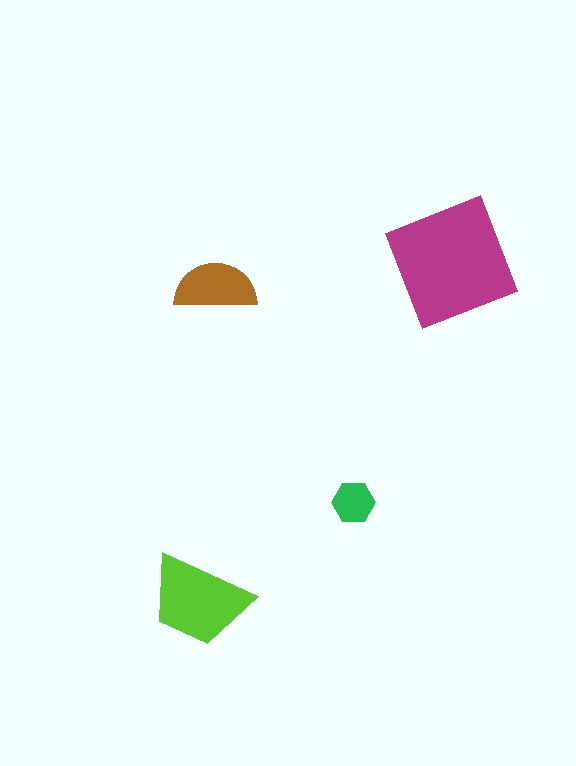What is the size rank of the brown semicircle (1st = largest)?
3rd.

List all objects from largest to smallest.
The magenta square, the lime trapezoid, the brown semicircle, the green hexagon.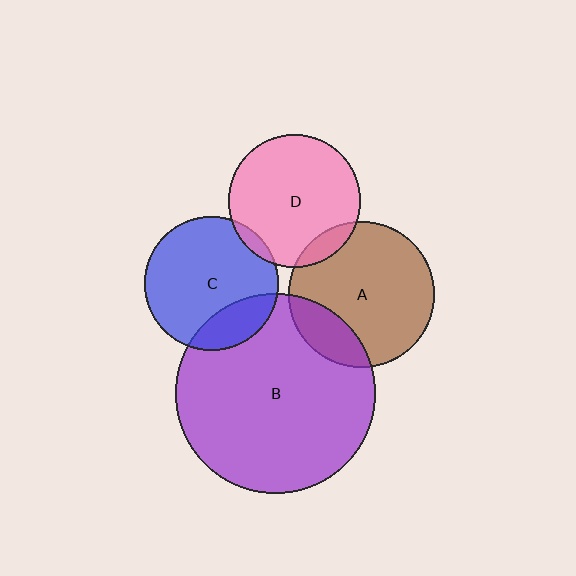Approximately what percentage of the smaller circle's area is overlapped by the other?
Approximately 5%.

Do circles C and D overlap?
Yes.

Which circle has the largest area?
Circle B (purple).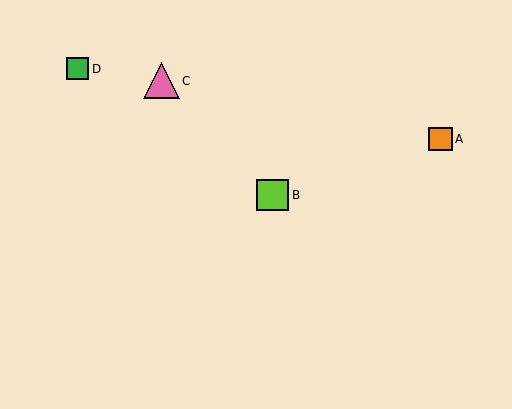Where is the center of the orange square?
The center of the orange square is at (440, 139).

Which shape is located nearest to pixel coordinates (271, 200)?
The lime square (labeled B) at (273, 195) is nearest to that location.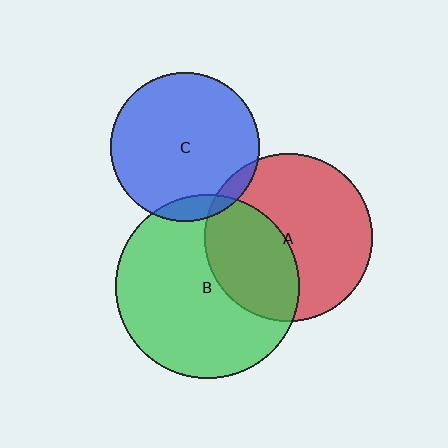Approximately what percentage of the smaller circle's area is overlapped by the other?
Approximately 10%.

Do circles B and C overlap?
Yes.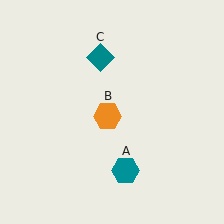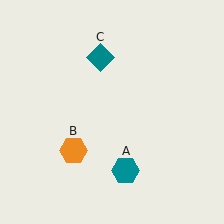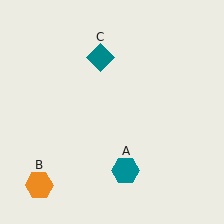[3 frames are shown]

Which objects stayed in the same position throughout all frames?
Teal hexagon (object A) and teal diamond (object C) remained stationary.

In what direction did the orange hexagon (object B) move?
The orange hexagon (object B) moved down and to the left.